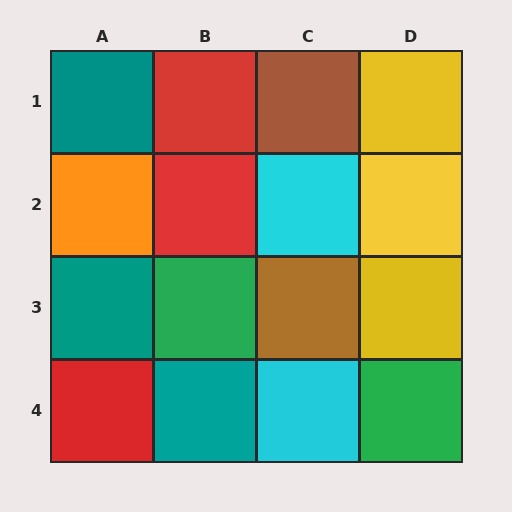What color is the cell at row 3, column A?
Teal.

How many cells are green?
2 cells are green.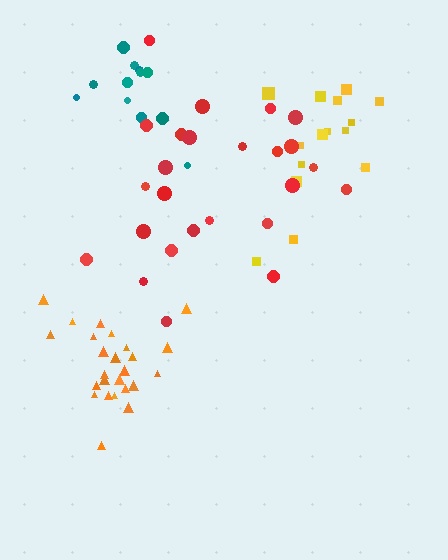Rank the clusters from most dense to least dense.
orange, teal, yellow, red.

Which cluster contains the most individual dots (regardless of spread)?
Orange (25).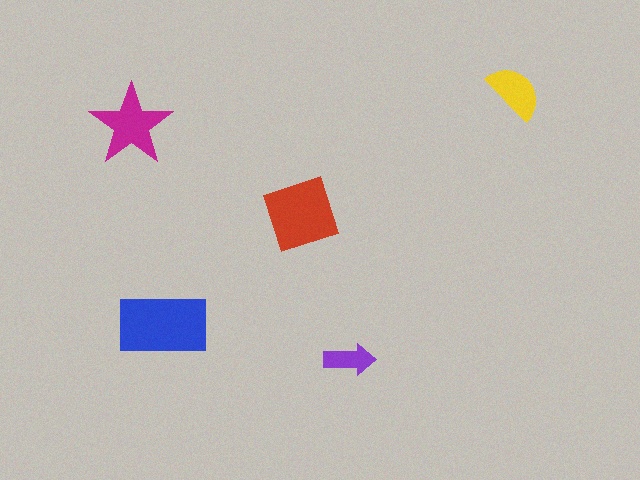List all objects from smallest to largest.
The purple arrow, the yellow semicircle, the magenta star, the red diamond, the blue rectangle.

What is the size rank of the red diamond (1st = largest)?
2nd.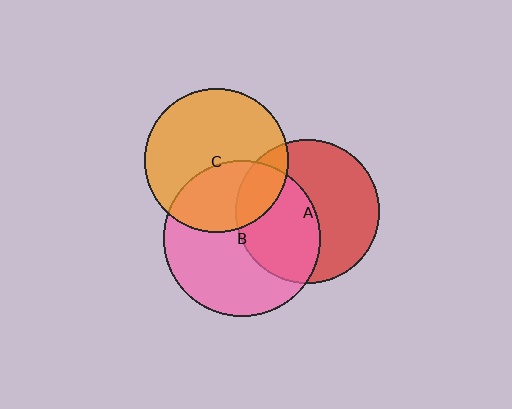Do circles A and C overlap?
Yes.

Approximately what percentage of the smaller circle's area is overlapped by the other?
Approximately 15%.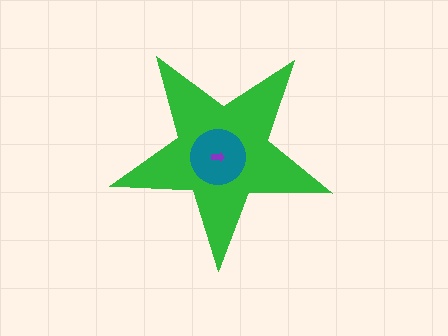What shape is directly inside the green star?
The teal circle.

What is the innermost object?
The purple arrow.